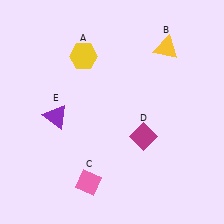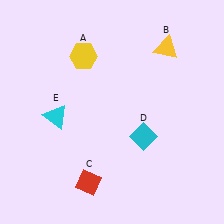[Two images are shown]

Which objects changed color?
C changed from pink to red. D changed from magenta to cyan. E changed from purple to cyan.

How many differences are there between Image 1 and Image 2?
There are 3 differences between the two images.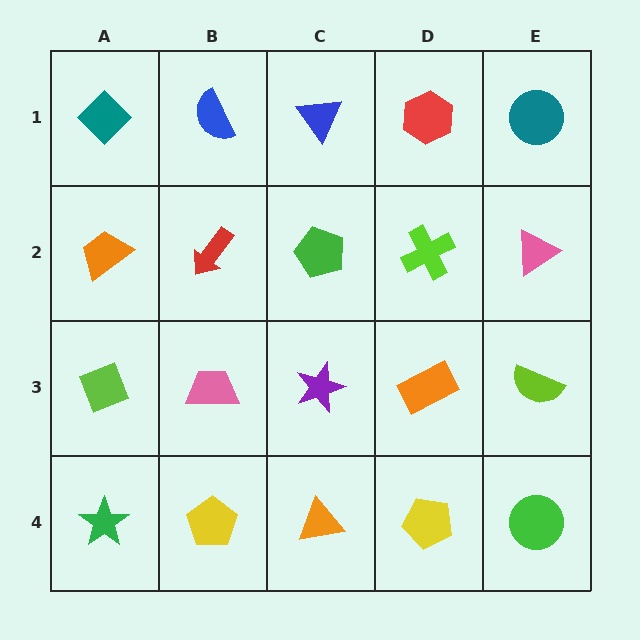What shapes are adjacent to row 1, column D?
A lime cross (row 2, column D), a blue triangle (row 1, column C), a teal circle (row 1, column E).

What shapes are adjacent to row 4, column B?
A pink trapezoid (row 3, column B), a green star (row 4, column A), an orange triangle (row 4, column C).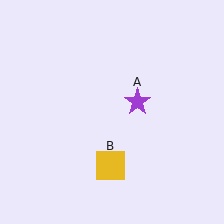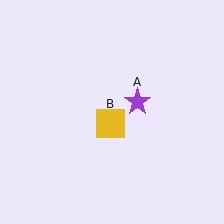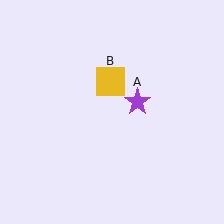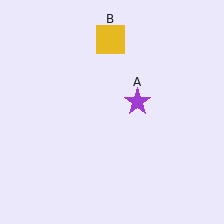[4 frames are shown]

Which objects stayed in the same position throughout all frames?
Purple star (object A) remained stationary.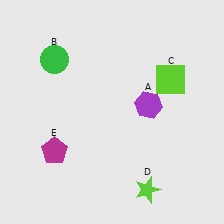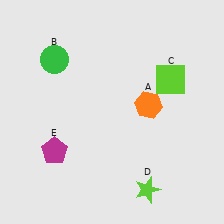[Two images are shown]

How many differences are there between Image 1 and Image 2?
There is 1 difference between the two images.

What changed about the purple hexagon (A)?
In Image 1, A is purple. In Image 2, it changed to orange.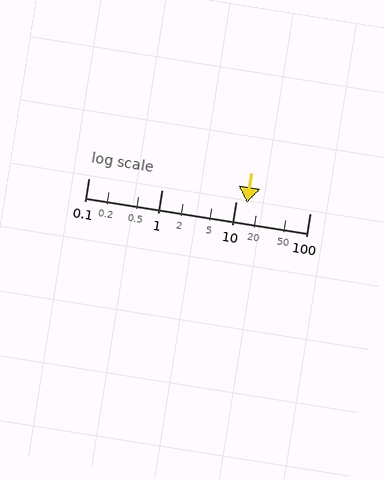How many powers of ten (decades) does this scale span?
The scale spans 3 decades, from 0.1 to 100.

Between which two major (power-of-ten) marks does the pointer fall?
The pointer is between 10 and 100.